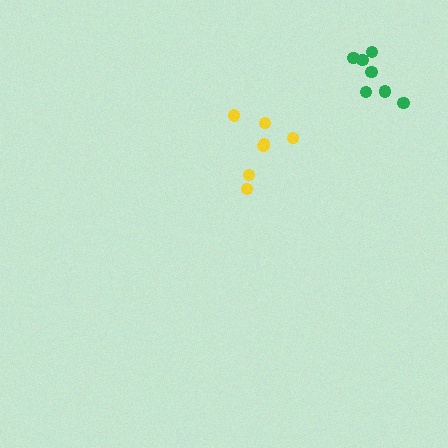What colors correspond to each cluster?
The clusters are colored: green, yellow.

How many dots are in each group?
Group 1: 7 dots, Group 2: 7 dots (14 total).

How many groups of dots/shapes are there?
There are 2 groups.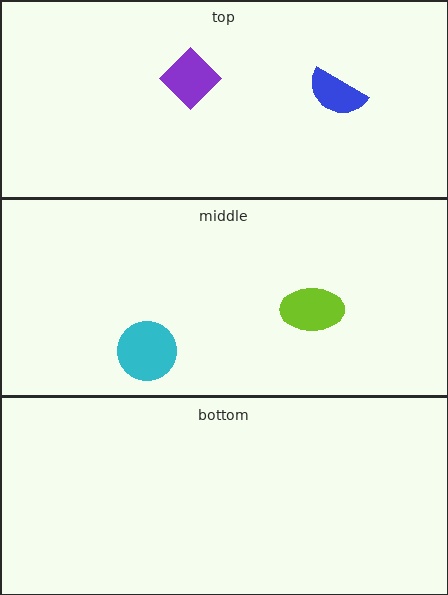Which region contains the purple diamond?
The top region.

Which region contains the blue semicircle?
The top region.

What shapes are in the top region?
The purple diamond, the blue semicircle.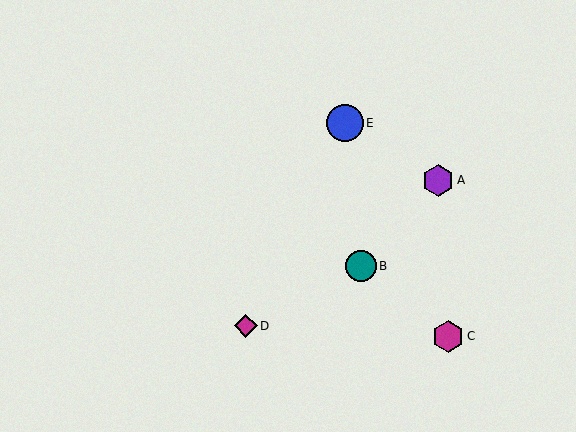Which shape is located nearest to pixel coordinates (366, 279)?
The teal circle (labeled B) at (361, 266) is nearest to that location.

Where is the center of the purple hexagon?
The center of the purple hexagon is at (438, 180).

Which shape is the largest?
The blue circle (labeled E) is the largest.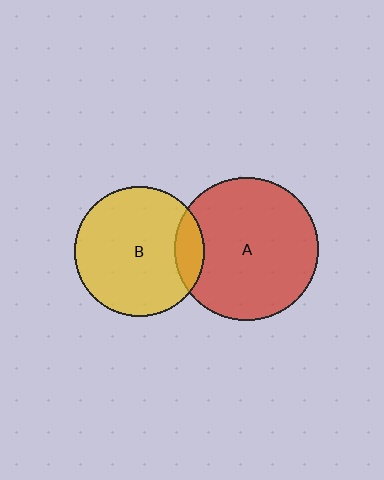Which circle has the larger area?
Circle A (red).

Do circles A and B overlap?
Yes.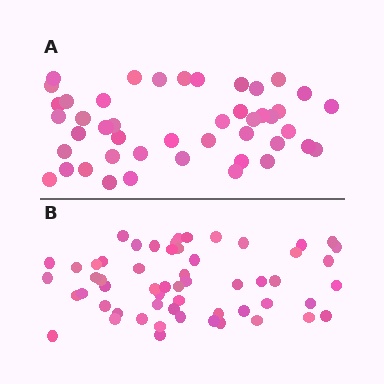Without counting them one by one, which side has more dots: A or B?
Region B (the bottom region) has more dots.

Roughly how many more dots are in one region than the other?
Region B has roughly 12 or so more dots than region A.